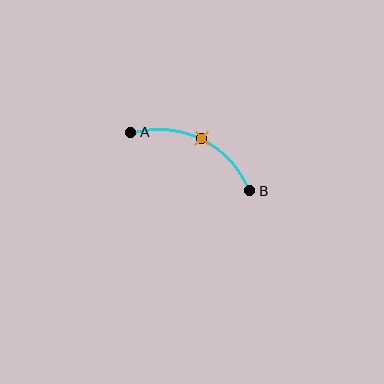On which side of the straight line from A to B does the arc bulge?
The arc bulges above the straight line connecting A and B.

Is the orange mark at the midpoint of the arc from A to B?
Yes. The orange mark lies on the arc at equal arc-length from both A and B — it is the arc midpoint.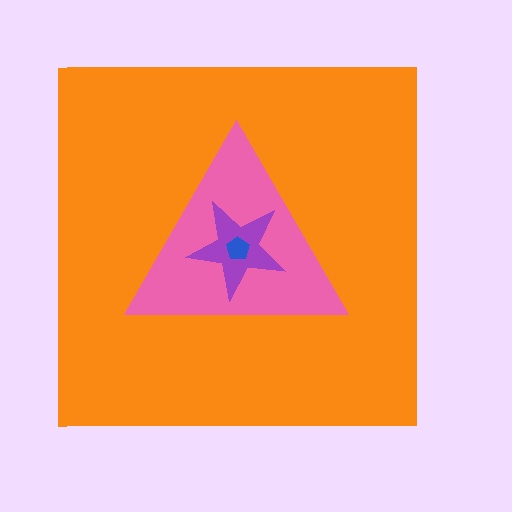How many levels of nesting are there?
4.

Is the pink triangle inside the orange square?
Yes.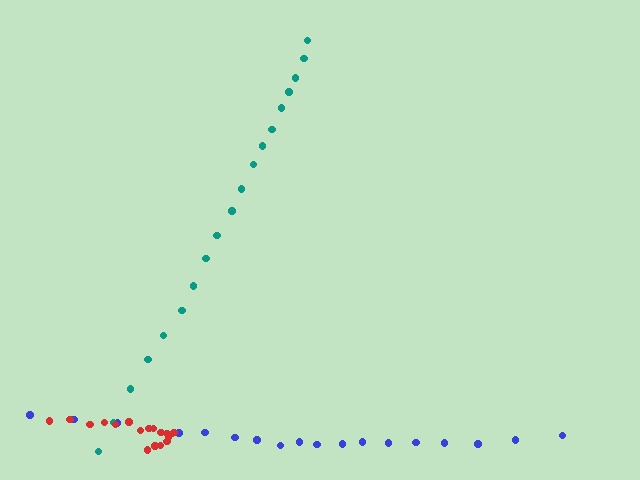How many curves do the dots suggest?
There are 3 distinct paths.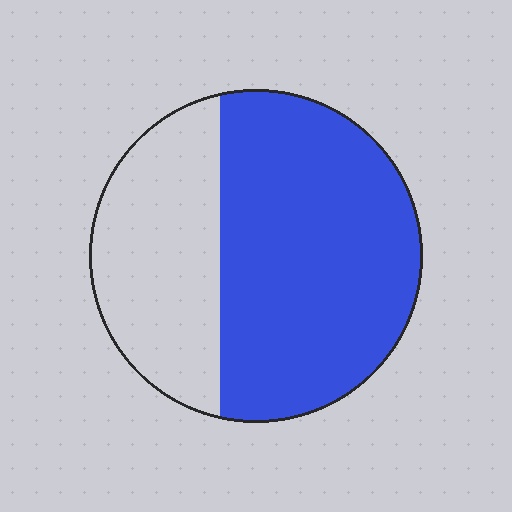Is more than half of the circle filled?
Yes.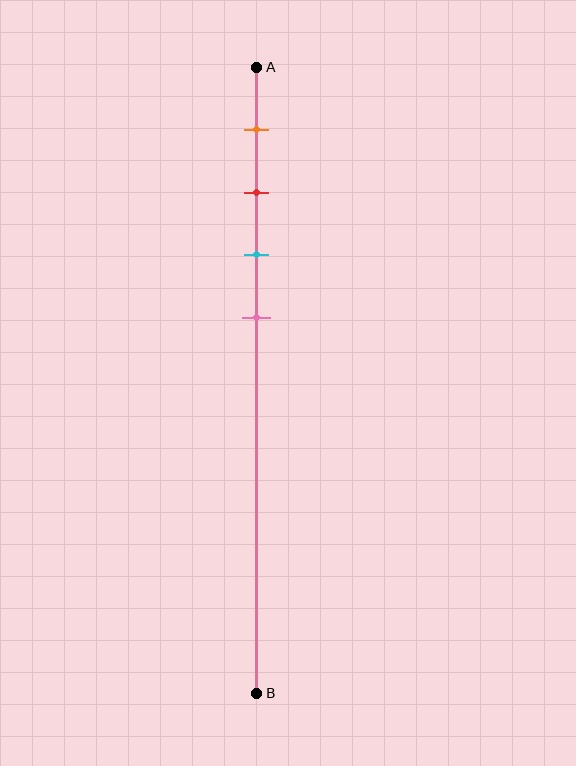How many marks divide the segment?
There are 4 marks dividing the segment.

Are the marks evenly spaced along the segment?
Yes, the marks are approximately evenly spaced.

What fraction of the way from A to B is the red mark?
The red mark is approximately 20% (0.2) of the way from A to B.